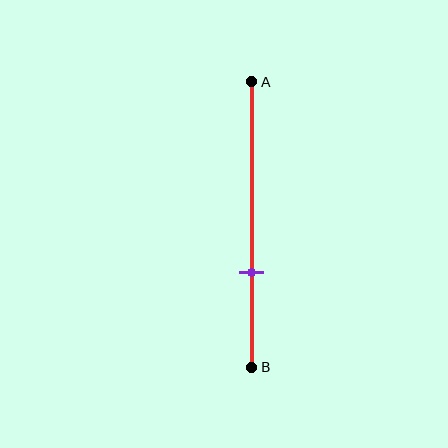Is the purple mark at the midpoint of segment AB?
No, the mark is at about 65% from A, not at the 50% midpoint.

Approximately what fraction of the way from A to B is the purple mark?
The purple mark is approximately 65% of the way from A to B.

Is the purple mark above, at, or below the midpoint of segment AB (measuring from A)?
The purple mark is below the midpoint of segment AB.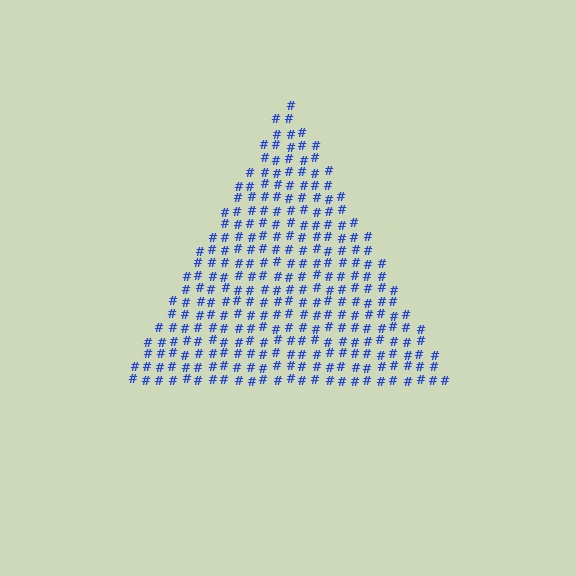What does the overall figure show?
The overall figure shows a triangle.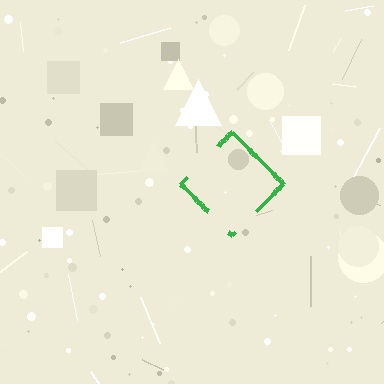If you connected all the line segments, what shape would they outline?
They would outline a diamond.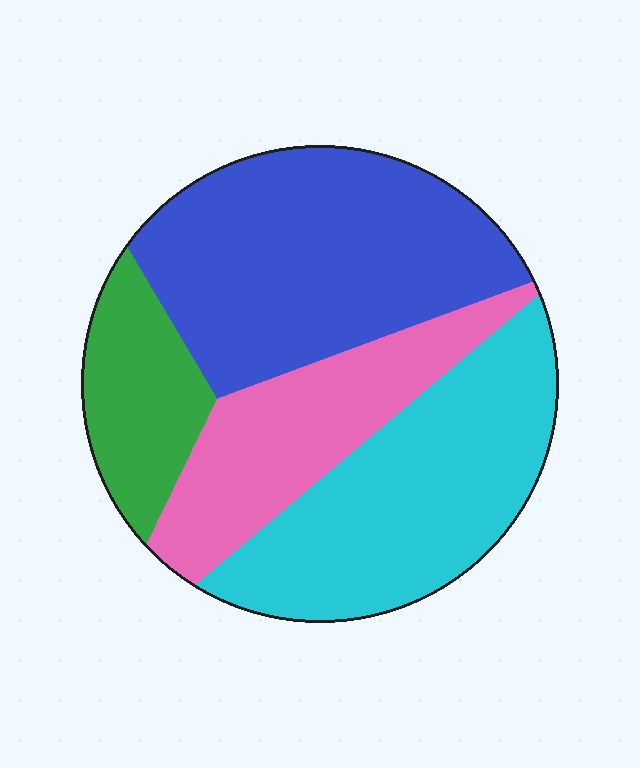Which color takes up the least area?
Green, at roughly 15%.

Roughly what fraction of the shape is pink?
Pink takes up between a sixth and a third of the shape.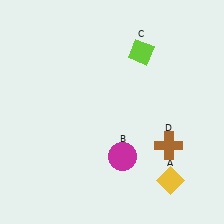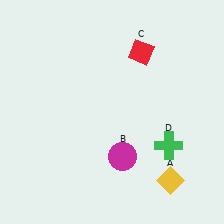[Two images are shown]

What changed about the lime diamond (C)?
In Image 1, C is lime. In Image 2, it changed to red.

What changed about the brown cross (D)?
In Image 1, D is brown. In Image 2, it changed to green.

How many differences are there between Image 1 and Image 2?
There are 2 differences between the two images.